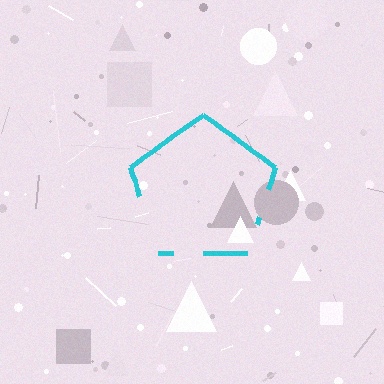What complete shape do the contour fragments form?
The contour fragments form a pentagon.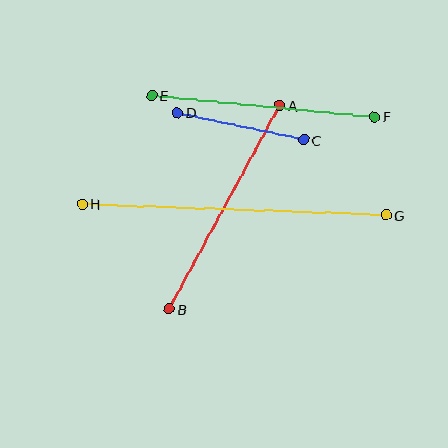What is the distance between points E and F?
The distance is approximately 224 pixels.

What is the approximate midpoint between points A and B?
The midpoint is at approximately (225, 207) pixels.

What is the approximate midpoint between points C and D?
The midpoint is at approximately (240, 126) pixels.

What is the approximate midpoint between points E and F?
The midpoint is at approximately (263, 106) pixels.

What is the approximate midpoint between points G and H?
The midpoint is at approximately (234, 210) pixels.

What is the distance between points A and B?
The distance is approximately 232 pixels.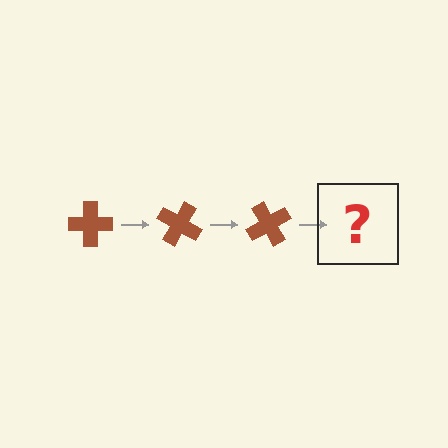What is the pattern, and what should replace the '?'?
The pattern is that the cross rotates 30 degrees each step. The '?' should be a brown cross rotated 90 degrees.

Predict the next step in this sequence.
The next step is a brown cross rotated 90 degrees.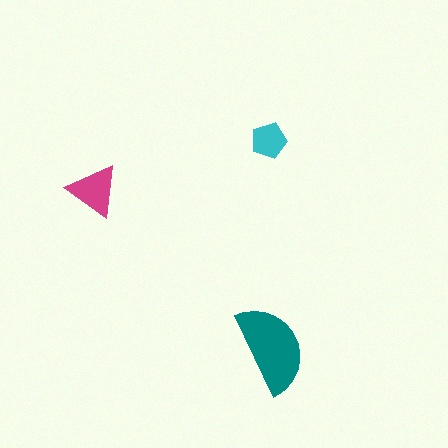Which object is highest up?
The cyan pentagon is topmost.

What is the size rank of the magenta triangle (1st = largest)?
2nd.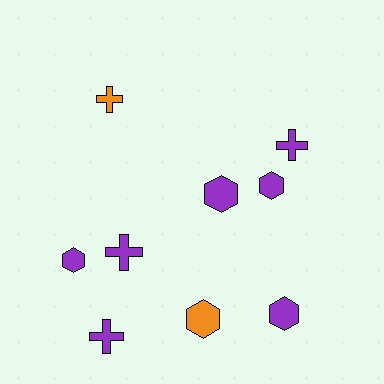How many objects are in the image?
There are 9 objects.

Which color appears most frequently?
Purple, with 7 objects.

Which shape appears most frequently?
Hexagon, with 5 objects.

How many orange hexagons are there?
There is 1 orange hexagon.